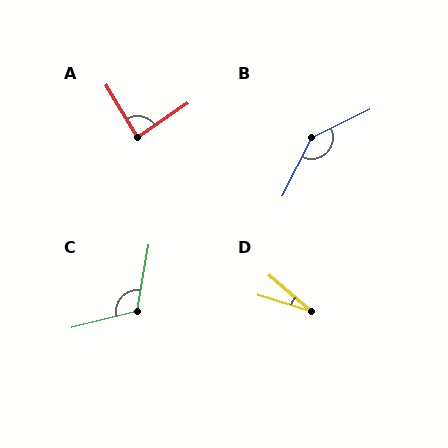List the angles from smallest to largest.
D (24°), A (87°), C (113°), B (143°).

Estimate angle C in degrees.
Approximately 113 degrees.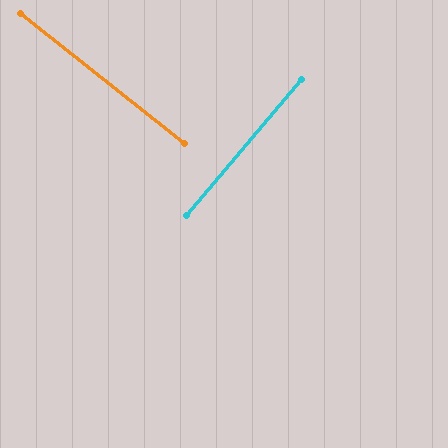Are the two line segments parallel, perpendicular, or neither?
Perpendicular — they meet at approximately 88°.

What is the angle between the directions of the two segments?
Approximately 88 degrees.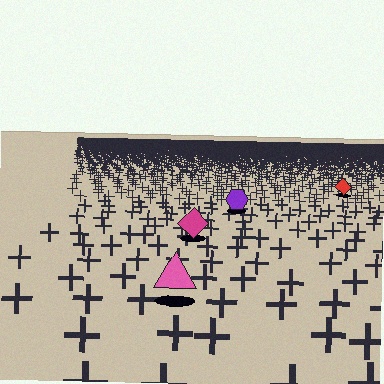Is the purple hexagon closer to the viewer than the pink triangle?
No. The pink triangle is closer — you can tell from the texture gradient: the ground texture is coarser near it.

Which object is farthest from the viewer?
The red diamond is farthest from the viewer. It appears smaller and the ground texture around it is denser.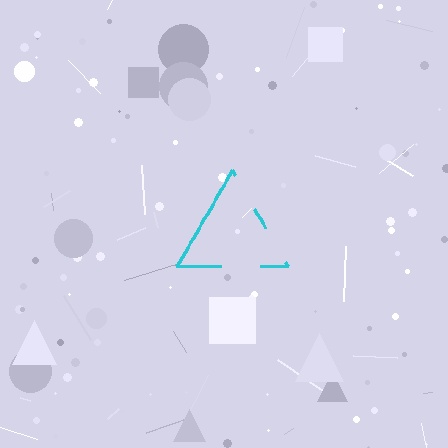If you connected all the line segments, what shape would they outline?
They would outline a triangle.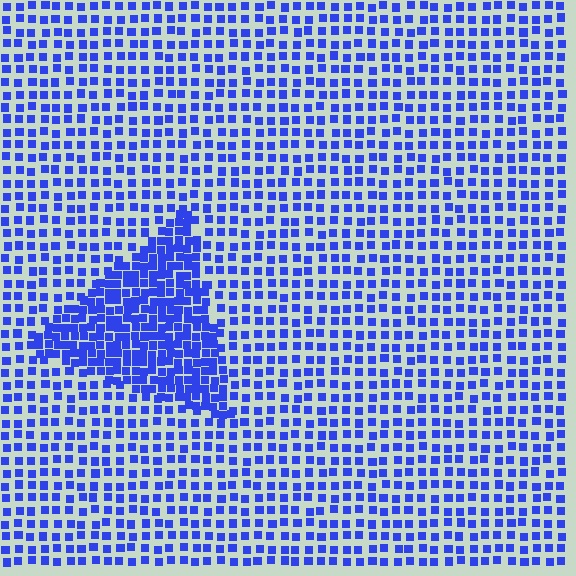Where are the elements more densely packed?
The elements are more densely packed inside the triangle boundary.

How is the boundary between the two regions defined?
The boundary is defined by a change in element density (approximately 2.1x ratio). All elements are the same color, size, and shape.